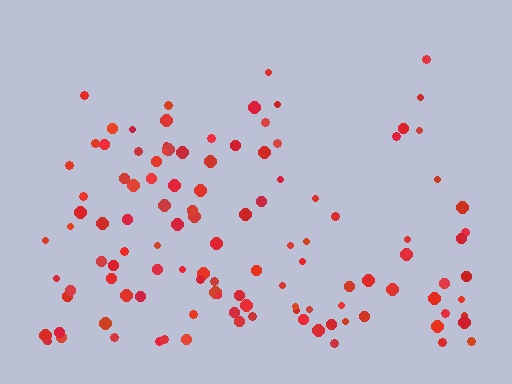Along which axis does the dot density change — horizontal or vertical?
Vertical.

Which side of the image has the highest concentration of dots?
The bottom.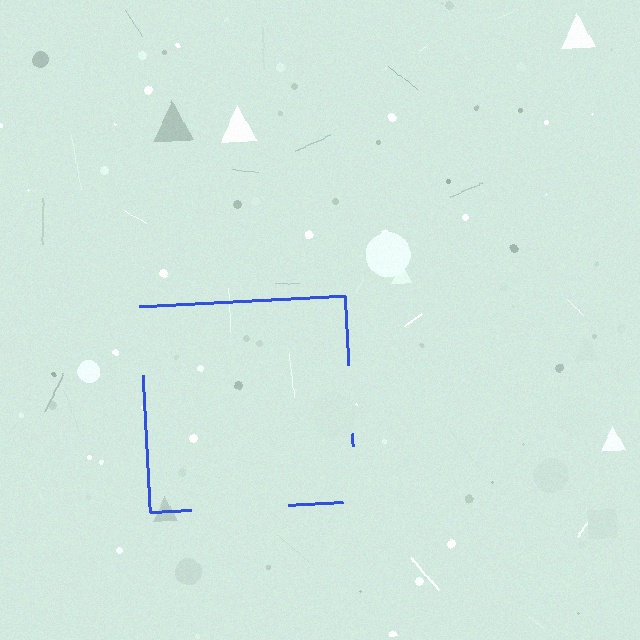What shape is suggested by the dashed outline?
The dashed outline suggests a square.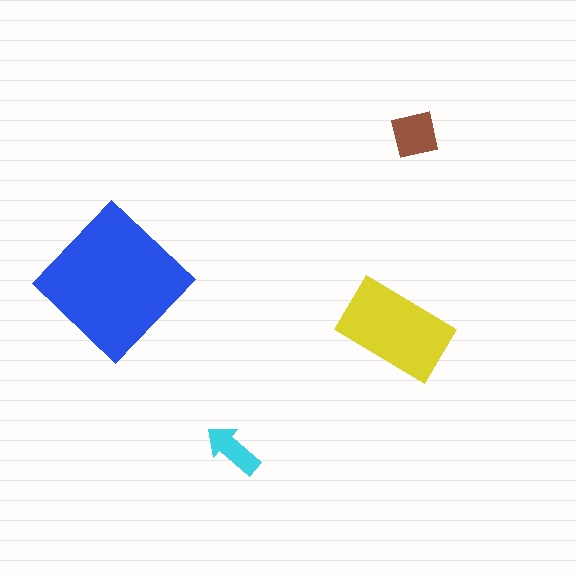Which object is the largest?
The blue diamond.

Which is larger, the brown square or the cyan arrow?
The brown square.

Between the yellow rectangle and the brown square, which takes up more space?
The yellow rectangle.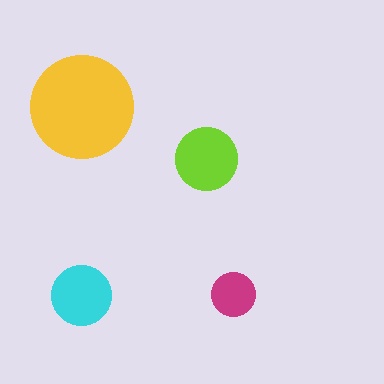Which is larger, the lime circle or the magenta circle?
The lime one.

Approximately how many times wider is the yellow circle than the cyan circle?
About 1.5 times wider.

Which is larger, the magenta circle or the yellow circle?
The yellow one.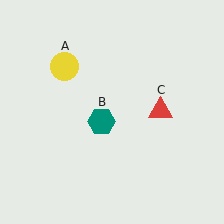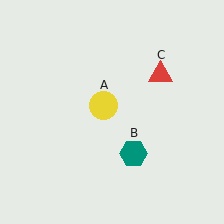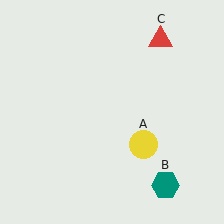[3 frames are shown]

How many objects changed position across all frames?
3 objects changed position: yellow circle (object A), teal hexagon (object B), red triangle (object C).